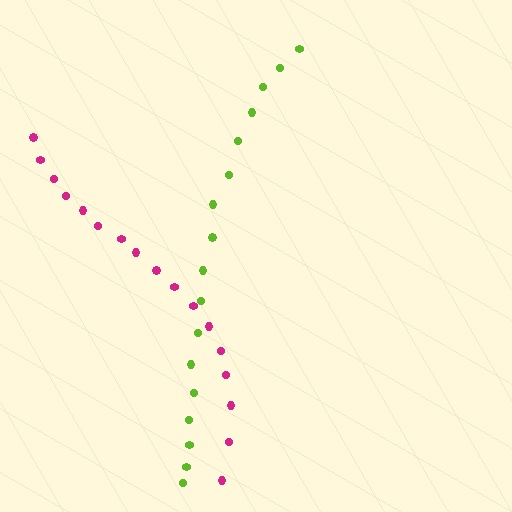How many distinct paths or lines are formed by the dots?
There are 2 distinct paths.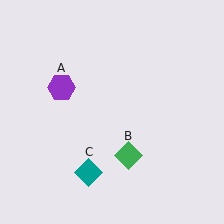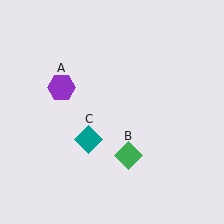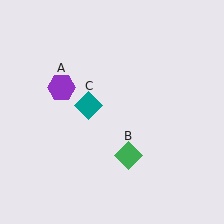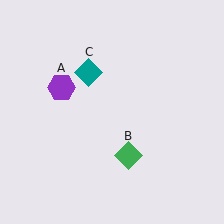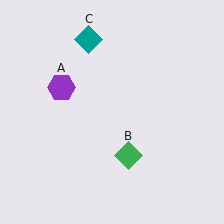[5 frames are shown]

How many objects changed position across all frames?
1 object changed position: teal diamond (object C).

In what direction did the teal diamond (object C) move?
The teal diamond (object C) moved up.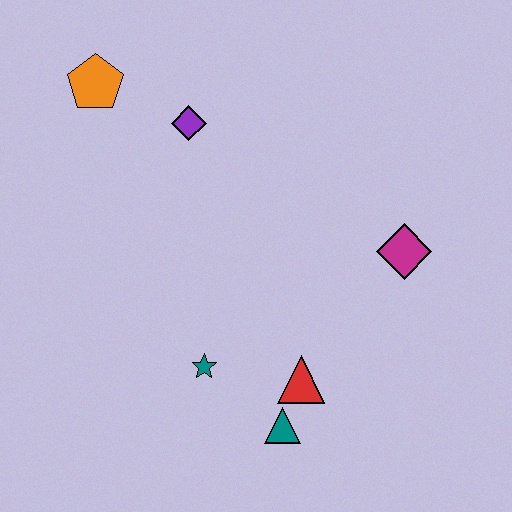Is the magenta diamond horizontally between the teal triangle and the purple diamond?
No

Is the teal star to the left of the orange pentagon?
No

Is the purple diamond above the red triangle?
Yes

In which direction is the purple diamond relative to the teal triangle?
The purple diamond is above the teal triangle.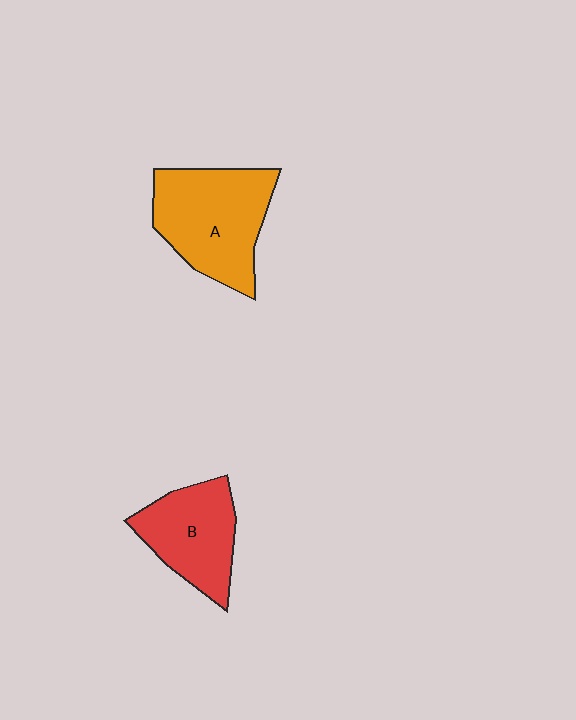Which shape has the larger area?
Shape A (orange).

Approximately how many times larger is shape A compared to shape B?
Approximately 1.3 times.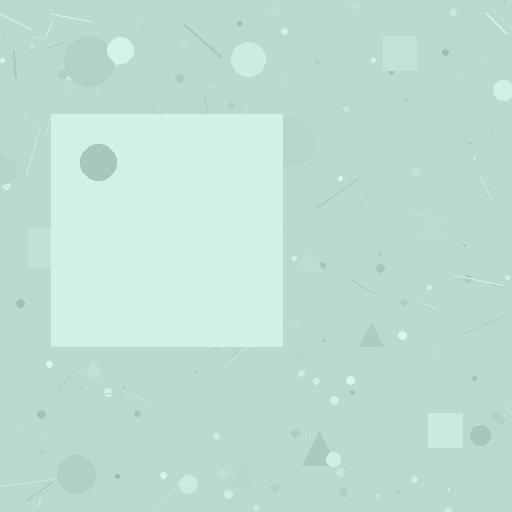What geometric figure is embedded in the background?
A square is embedded in the background.